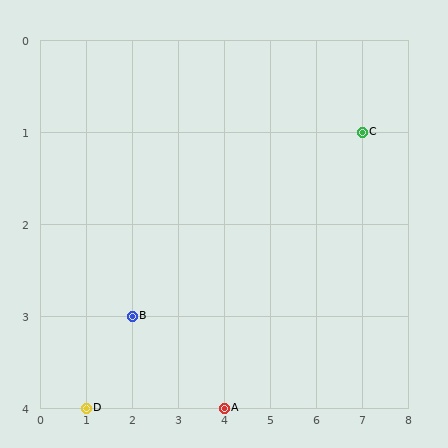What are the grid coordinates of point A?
Point A is at grid coordinates (4, 4).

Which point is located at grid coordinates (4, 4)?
Point A is at (4, 4).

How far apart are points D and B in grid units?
Points D and B are 1 column and 1 row apart (about 1.4 grid units diagonally).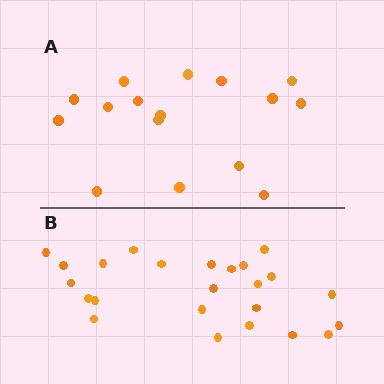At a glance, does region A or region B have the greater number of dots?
Region B (the bottom region) has more dots.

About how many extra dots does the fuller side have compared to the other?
Region B has roughly 8 or so more dots than region A.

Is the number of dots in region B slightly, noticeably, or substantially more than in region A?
Region B has substantially more. The ratio is roughly 1.5 to 1.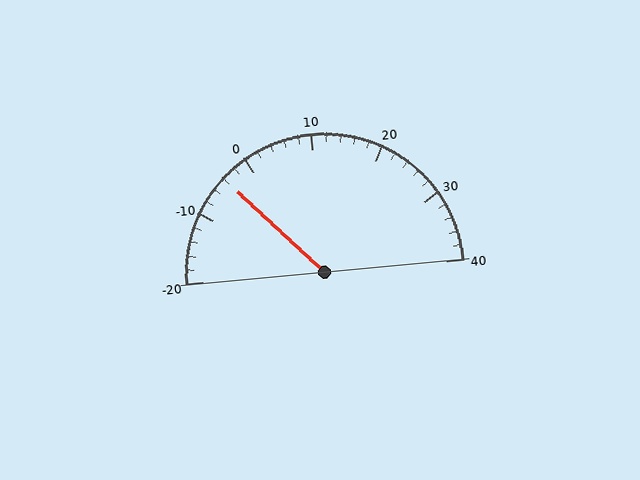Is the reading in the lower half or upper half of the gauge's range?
The reading is in the lower half of the range (-20 to 40).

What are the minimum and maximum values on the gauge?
The gauge ranges from -20 to 40.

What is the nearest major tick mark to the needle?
The nearest major tick mark is 0.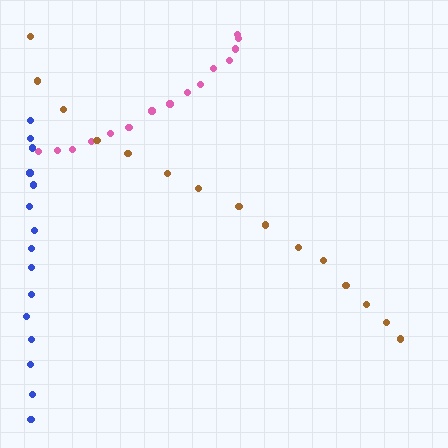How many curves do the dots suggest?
There are 3 distinct paths.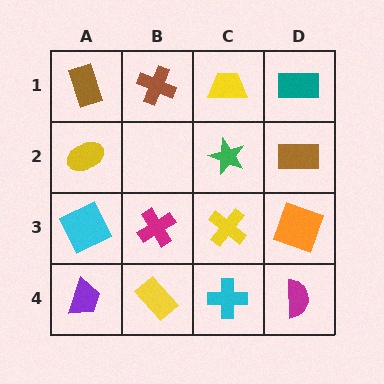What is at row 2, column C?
A green star.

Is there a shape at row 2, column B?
No, that cell is empty.